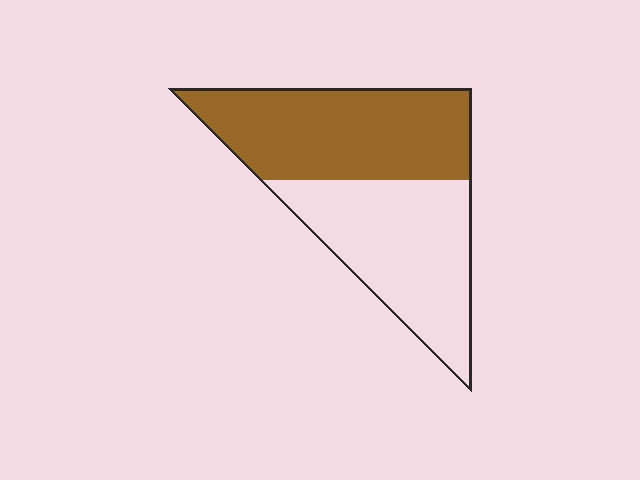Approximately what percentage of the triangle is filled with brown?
Approximately 50%.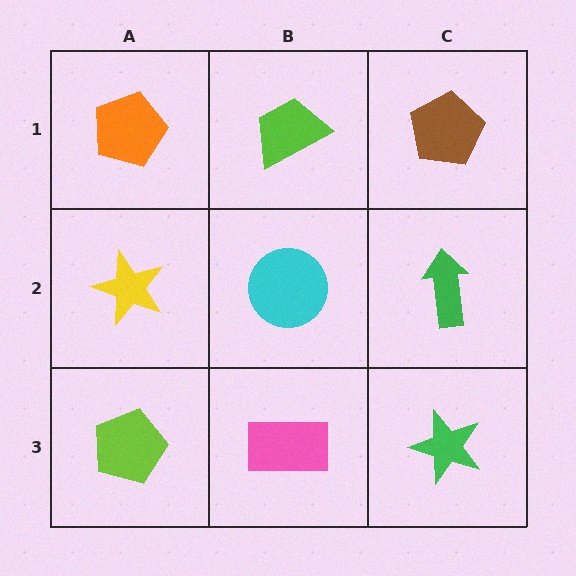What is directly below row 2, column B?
A pink rectangle.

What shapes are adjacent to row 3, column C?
A green arrow (row 2, column C), a pink rectangle (row 3, column B).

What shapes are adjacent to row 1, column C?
A green arrow (row 2, column C), a lime trapezoid (row 1, column B).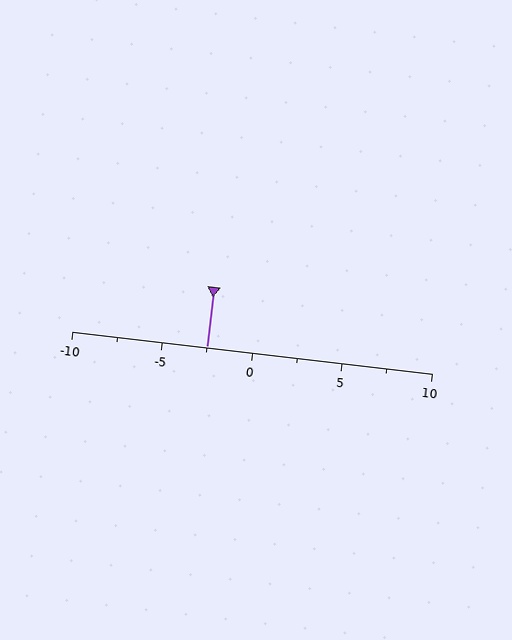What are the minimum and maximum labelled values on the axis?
The axis runs from -10 to 10.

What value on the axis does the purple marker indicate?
The marker indicates approximately -2.5.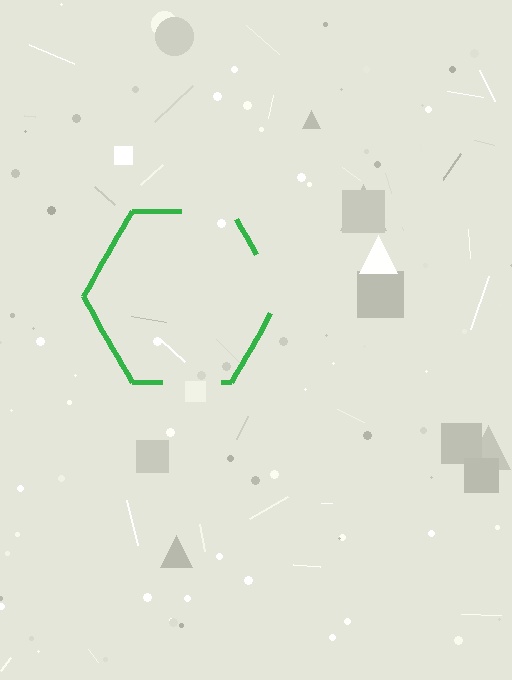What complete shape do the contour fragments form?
The contour fragments form a hexagon.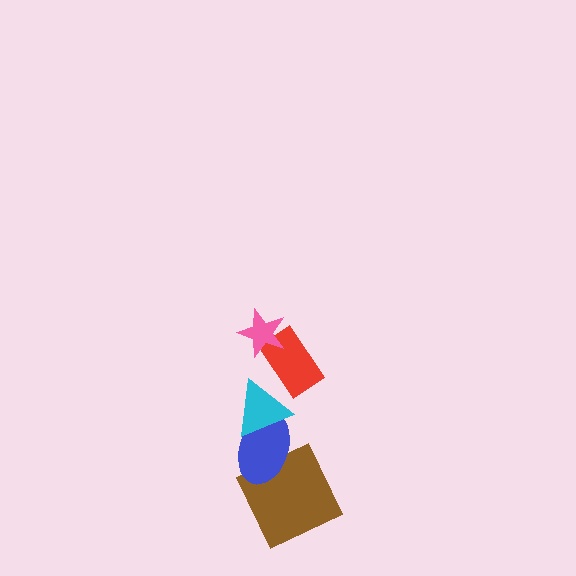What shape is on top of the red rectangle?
The pink star is on top of the red rectangle.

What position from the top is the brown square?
The brown square is 5th from the top.